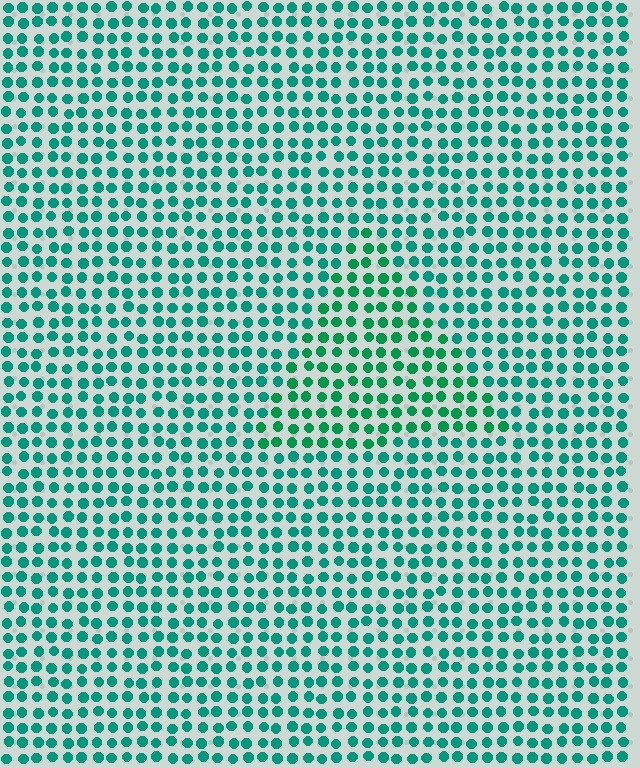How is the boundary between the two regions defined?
The boundary is defined purely by a slight shift in hue (about 20 degrees). Spacing, size, and orientation are identical on both sides.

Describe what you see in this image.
The image is filled with small teal elements in a uniform arrangement. A triangle-shaped region is visible where the elements are tinted to a slightly different hue, forming a subtle color boundary.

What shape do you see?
I see a triangle.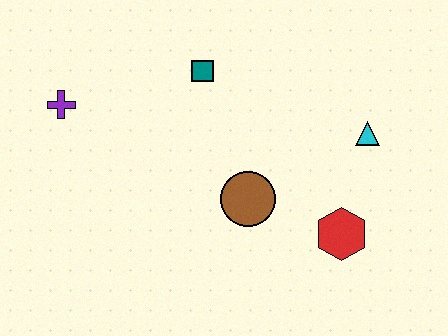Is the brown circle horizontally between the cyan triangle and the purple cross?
Yes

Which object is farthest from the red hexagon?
The purple cross is farthest from the red hexagon.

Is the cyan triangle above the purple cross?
No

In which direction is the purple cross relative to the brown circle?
The purple cross is to the left of the brown circle.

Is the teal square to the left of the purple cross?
No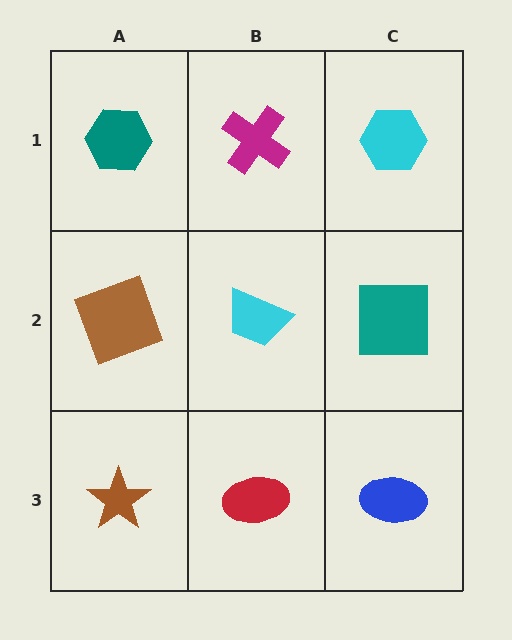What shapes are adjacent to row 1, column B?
A cyan trapezoid (row 2, column B), a teal hexagon (row 1, column A), a cyan hexagon (row 1, column C).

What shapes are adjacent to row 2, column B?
A magenta cross (row 1, column B), a red ellipse (row 3, column B), a brown square (row 2, column A), a teal square (row 2, column C).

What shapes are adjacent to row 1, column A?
A brown square (row 2, column A), a magenta cross (row 1, column B).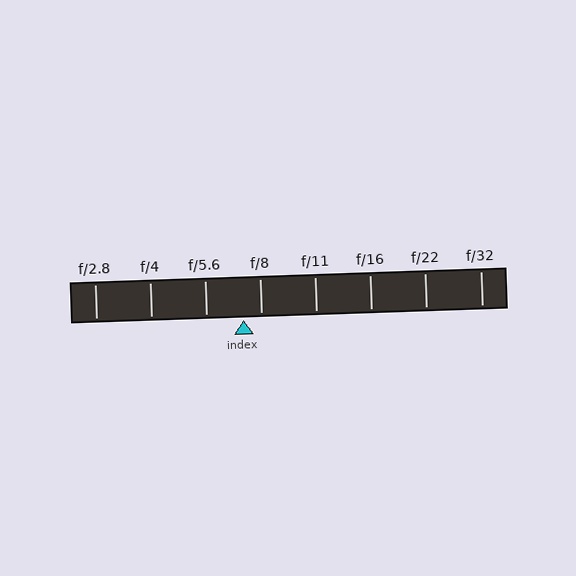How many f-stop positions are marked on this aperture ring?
There are 8 f-stop positions marked.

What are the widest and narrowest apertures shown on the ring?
The widest aperture shown is f/2.8 and the narrowest is f/32.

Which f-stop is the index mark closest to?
The index mark is closest to f/8.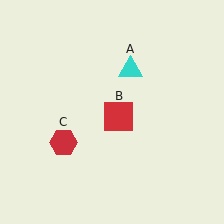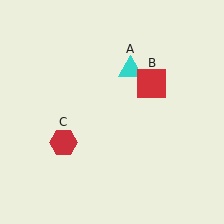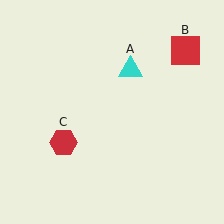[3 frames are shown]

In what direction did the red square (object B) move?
The red square (object B) moved up and to the right.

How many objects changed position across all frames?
1 object changed position: red square (object B).